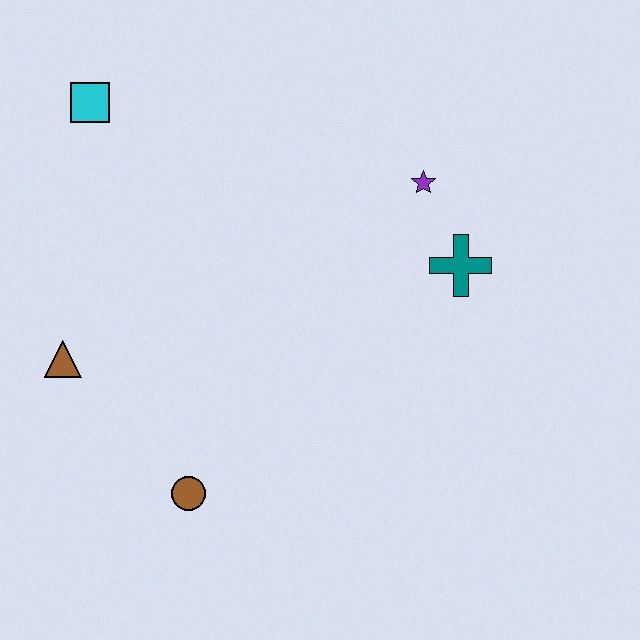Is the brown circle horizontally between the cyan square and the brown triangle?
No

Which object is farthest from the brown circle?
The cyan square is farthest from the brown circle.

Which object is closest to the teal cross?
The purple star is closest to the teal cross.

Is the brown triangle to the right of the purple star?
No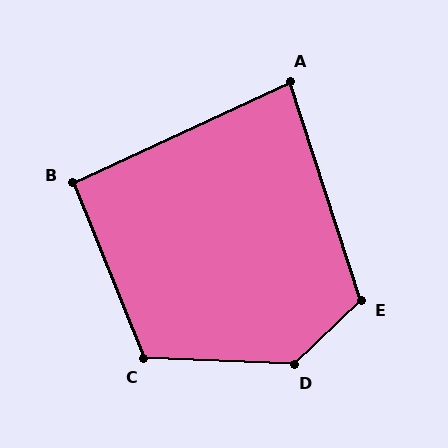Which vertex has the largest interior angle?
D, at approximately 134 degrees.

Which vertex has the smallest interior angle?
A, at approximately 83 degrees.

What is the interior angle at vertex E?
Approximately 116 degrees (obtuse).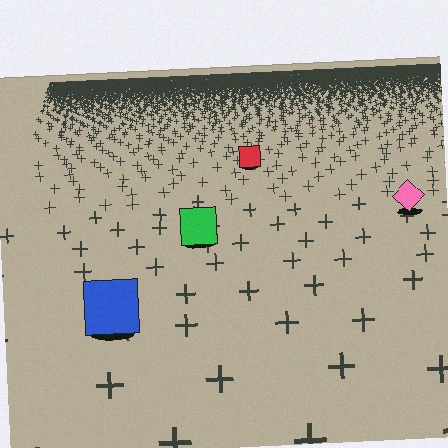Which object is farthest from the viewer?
The red square is farthest from the viewer. It appears smaller and the ground texture around it is denser.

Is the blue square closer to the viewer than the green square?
Yes. The blue square is closer — you can tell from the texture gradient: the ground texture is coarser near it.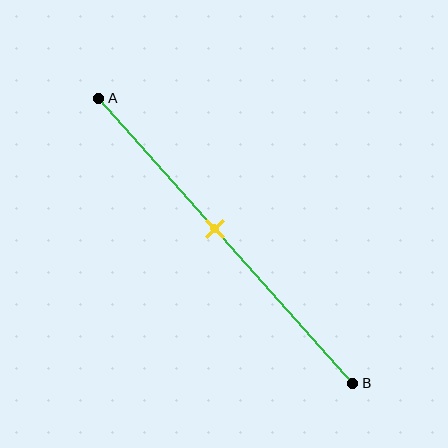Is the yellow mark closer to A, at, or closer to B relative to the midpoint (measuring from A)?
The yellow mark is closer to point A than the midpoint of segment AB.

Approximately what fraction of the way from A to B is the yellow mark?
The yellow mark is approximately 45% of the way from A to B.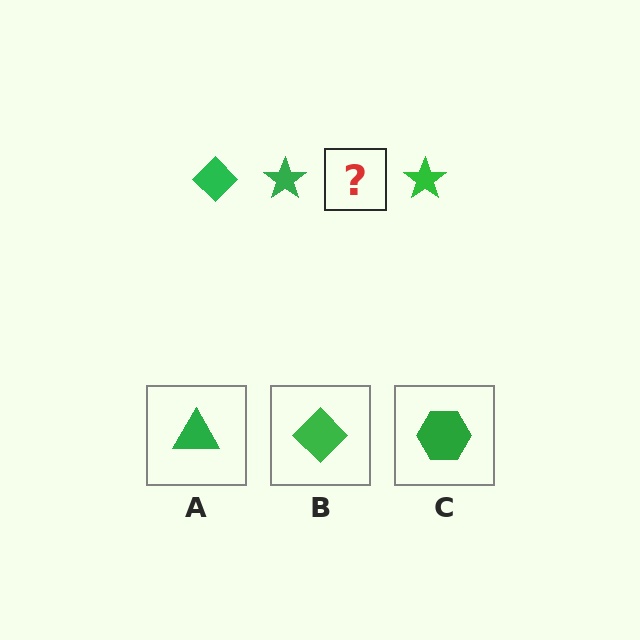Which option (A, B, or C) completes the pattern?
B.